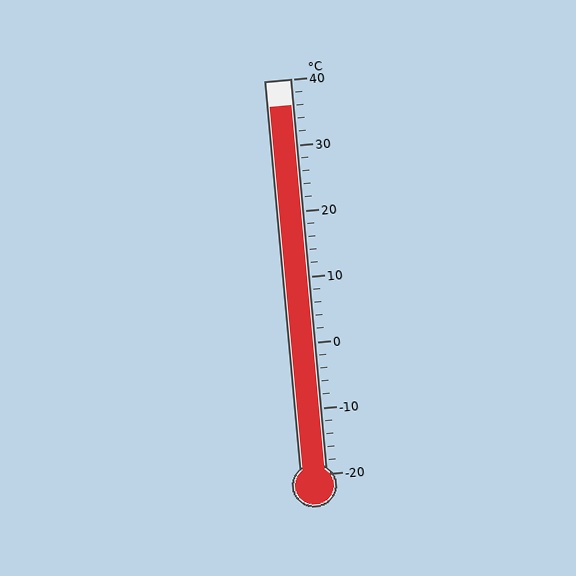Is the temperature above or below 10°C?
The temperature is above 10°C.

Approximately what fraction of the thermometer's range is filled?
The thermometer is filled to approximately 95% of its range.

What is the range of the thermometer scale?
The thermometer scale ranges from -20°C to 40°C.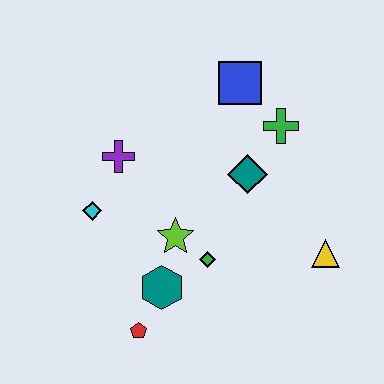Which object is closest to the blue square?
The green cross is closest to the blue square.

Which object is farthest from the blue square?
The red pentagon is farthest from the blue square.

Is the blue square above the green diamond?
Yes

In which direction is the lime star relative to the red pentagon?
The lime star is above the red pentagon.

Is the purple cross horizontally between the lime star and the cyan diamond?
Yes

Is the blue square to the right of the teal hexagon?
Yes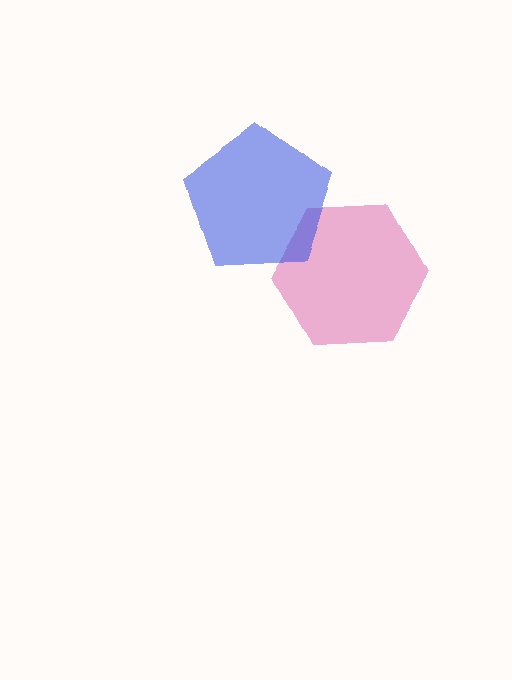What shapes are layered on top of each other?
The layered shapes are: a pink hexagon, a blue pentagon.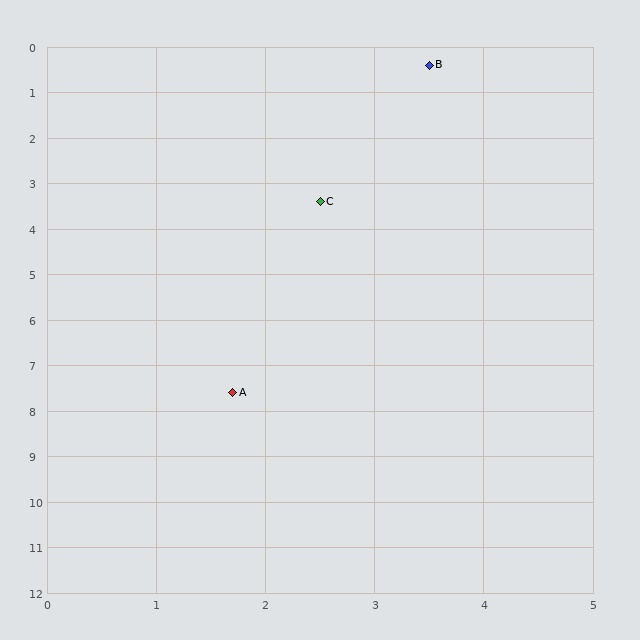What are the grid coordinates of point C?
Point C is at approximately (2.5, 3.4).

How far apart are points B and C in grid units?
Points B and C are about 3.2 grid units apart.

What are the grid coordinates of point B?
Point B is at approximately (3.5, 0.4).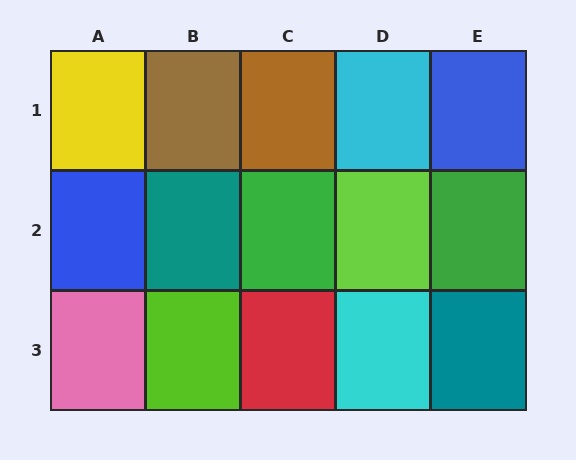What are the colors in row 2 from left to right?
Blue, teal, green, lime, green.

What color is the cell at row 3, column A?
Pink.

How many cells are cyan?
2 cells are cyan.